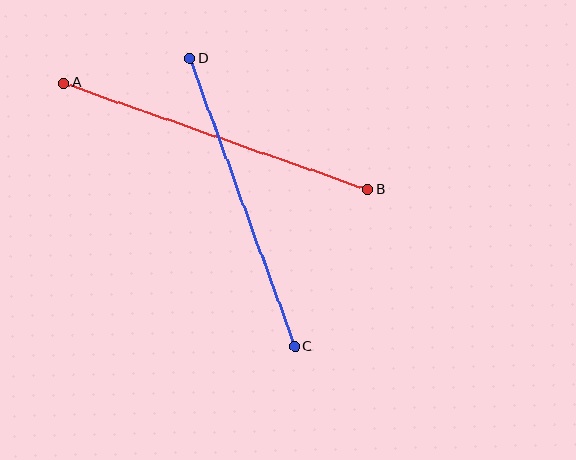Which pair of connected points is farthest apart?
Points A and B are farthest apart.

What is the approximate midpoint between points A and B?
The midpoint is at approximately (216, 136) pixels.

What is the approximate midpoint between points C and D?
The midpoint is at approximately (242, 202) pixels.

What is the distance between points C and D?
The distance is approximately 306 pixels.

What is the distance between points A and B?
The distance is approximately 322 pixels.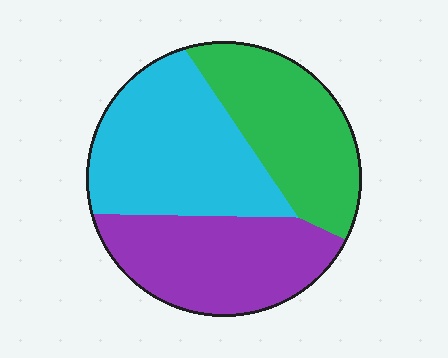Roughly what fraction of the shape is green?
Green covers around 30% of the shape.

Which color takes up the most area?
Cyan, at roughly 40%.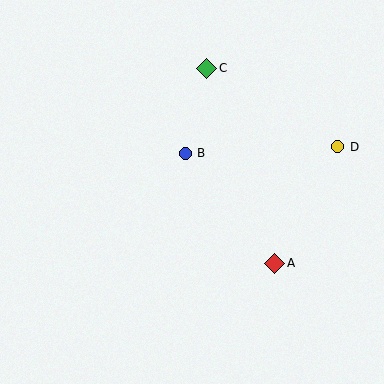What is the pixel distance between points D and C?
The distance between D and C is 153 pixels.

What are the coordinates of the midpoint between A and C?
The midpoint between A and C is at (241, 166).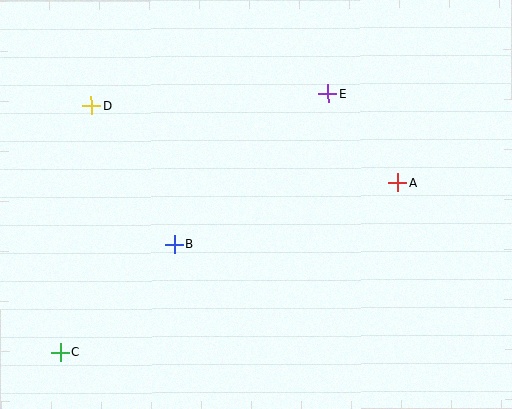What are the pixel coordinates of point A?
Point A is at (398, 183).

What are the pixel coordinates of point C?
Point C is at (60, 352).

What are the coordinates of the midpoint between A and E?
The midpoint between A and E is at (363, 138).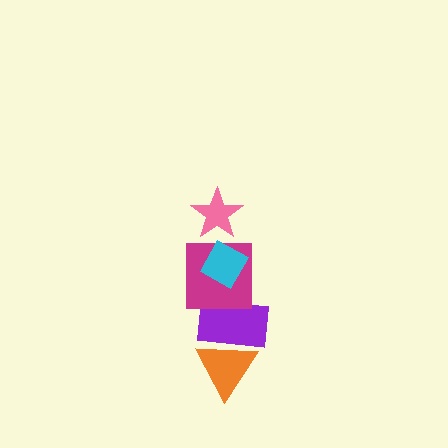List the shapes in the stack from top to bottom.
From top to bottom: the pink star, the cyan diamond, the magenta square, the purple rectangle, the orange triangle.